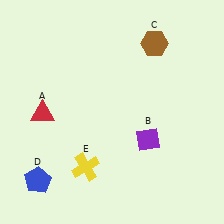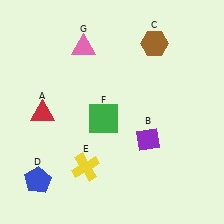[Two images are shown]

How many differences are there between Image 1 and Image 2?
There are 2 differences between the two images.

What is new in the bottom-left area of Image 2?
A green square (F) was added in the bottom-left area of Image 2.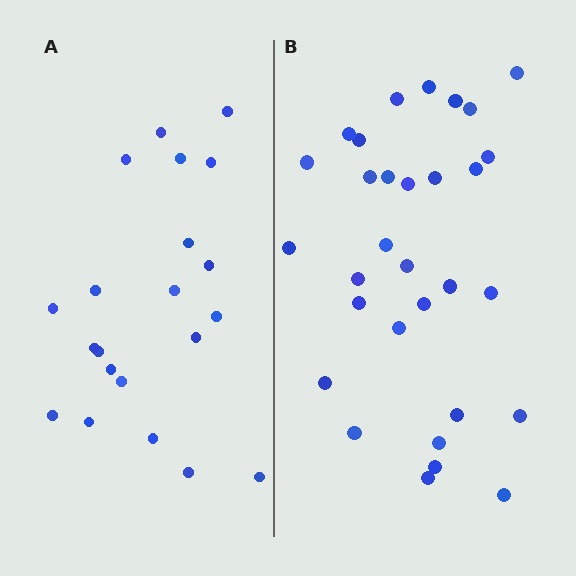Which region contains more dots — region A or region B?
Region B (the right region) has more dots.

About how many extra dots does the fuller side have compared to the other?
Region B has roughly 10 or so more dots than region A.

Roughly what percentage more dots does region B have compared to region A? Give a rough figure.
About 50% more.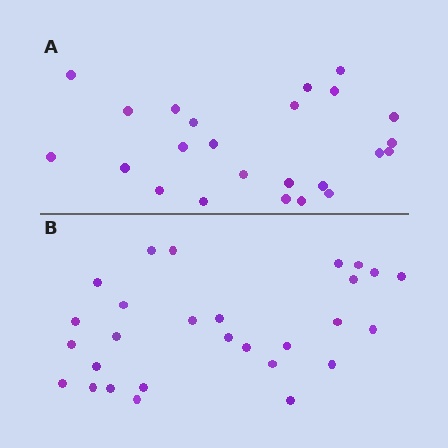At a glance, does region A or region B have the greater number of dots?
Region B (the bottom region) has more dots.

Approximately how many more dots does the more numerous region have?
Region B has about 4 more dots than region A.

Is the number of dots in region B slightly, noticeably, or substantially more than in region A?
Region B has only slightly more — the two regions are fairly close. The ratio is roughly 1.2 to 1.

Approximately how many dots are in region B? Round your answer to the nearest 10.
About 30 dots. (The exact count is 28, which rounds to 30.)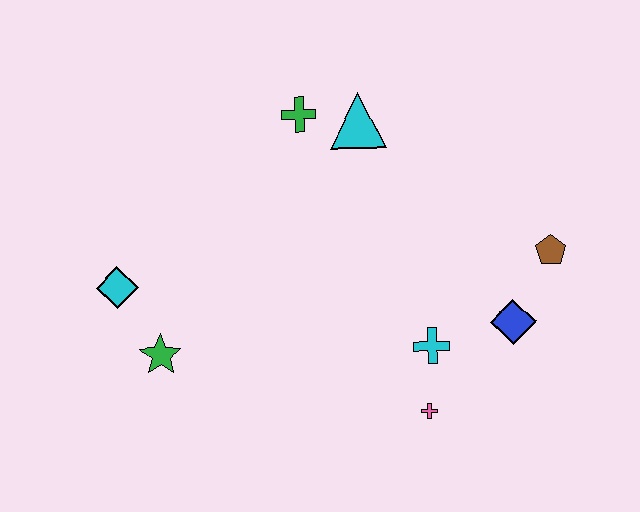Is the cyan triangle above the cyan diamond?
Yes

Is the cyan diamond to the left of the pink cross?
Yes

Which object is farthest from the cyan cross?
The cyan diamond is farthest from the cyan cross.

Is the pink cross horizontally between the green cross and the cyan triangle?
No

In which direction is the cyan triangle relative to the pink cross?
The cyan triangle is above the pink cross.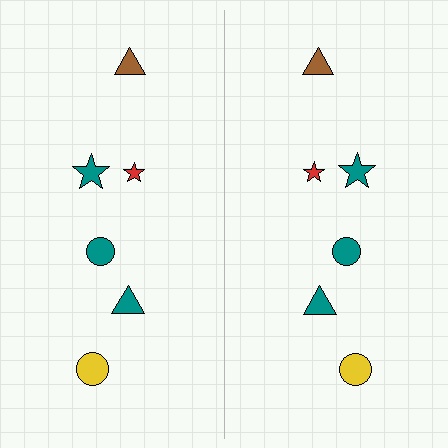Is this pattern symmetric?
Yes, this pattern has bilateral (reflection) symmetry.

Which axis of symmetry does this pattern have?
The pattern has a vertical axis of symmetry running through the center of the image.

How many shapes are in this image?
There are 12 shapes in this image.